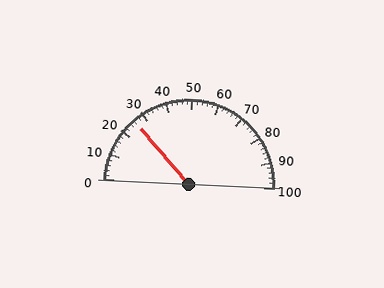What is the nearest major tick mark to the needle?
The nearest major tick mark is 30.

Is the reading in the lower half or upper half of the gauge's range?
The reading is in the lower half of the range (0 to 100).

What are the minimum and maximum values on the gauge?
The gauge ranges from 0 to 100.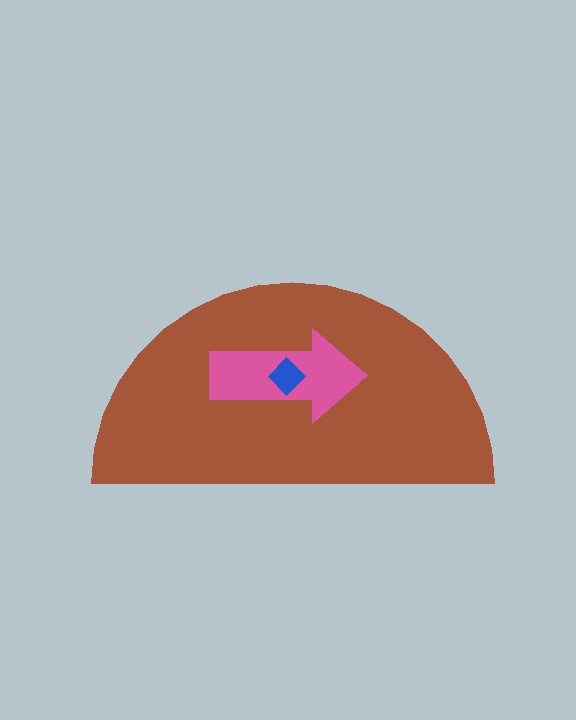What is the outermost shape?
The brown semicircle.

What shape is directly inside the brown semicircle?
The pink arrow.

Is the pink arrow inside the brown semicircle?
Yes.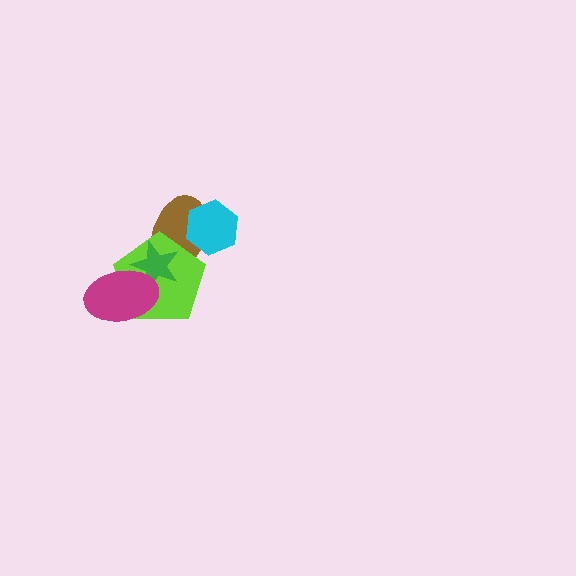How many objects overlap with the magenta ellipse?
2 objects overlap with the magenta ellipse.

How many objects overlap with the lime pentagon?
3 objects overlap with the lime pentagon.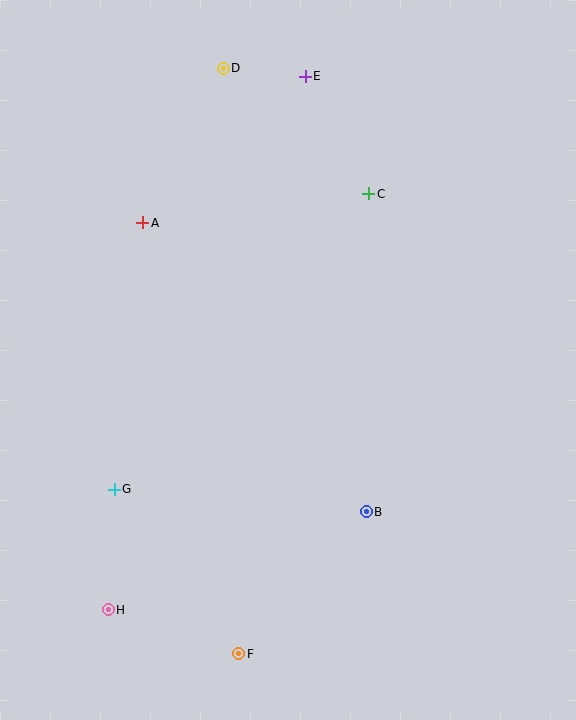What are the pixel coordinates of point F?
Point F is at (239, 654).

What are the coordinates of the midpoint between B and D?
The midpoint between B and D is at (295, 290).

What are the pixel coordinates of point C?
Point C is at (369, 194).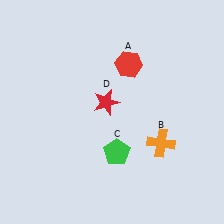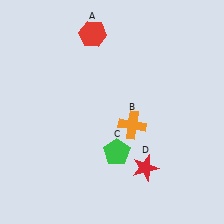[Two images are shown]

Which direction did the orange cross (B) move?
The orange cross (B) moved left.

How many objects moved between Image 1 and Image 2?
3 objects moved between the two images.